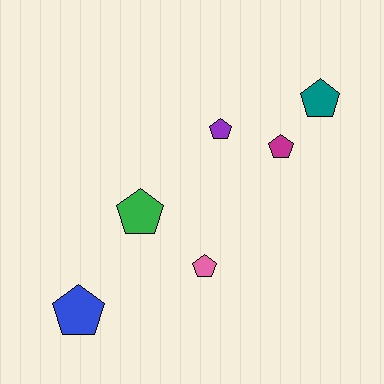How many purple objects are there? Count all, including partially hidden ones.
There is 1 purple object.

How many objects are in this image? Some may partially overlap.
There are 6 objects.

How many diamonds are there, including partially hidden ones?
There are no diamonds.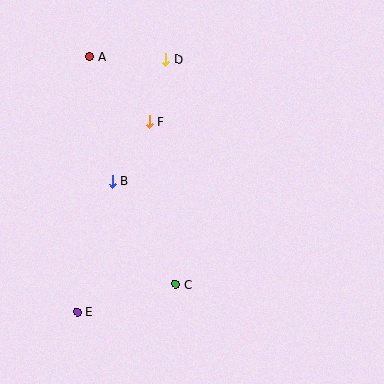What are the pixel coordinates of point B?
Point B is at (112, 181).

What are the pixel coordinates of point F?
Point F is at (149, 121).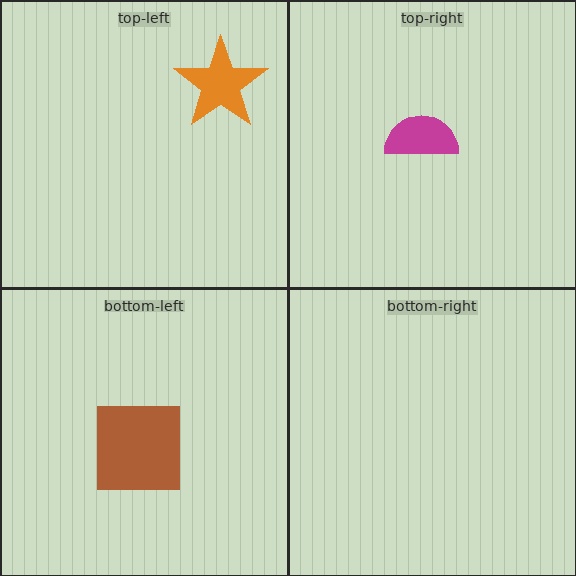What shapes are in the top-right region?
The magenta semicircle.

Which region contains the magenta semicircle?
The top-right region.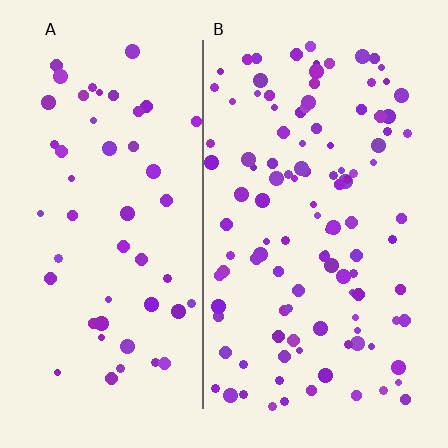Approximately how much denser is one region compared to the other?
Approximately 2.2× — region B over region A.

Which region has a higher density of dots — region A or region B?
B (the right).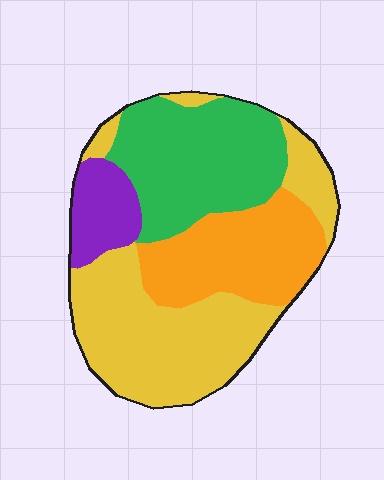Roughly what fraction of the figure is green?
Green takes up about one quarter (1/4) of the figure.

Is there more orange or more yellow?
Yellow.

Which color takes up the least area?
Purple, at roughly 10%.